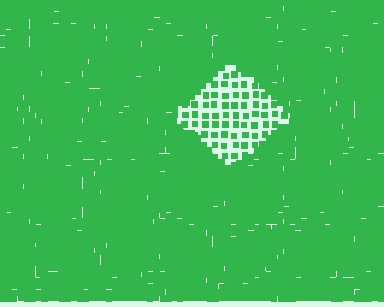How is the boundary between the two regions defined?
The boundary is defined by a change in element density (approximately 2.9x ratio). All elements are the same color, size, and shape.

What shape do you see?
I see a diamond.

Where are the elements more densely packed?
The elements are more densely packed outside the diamond boundary.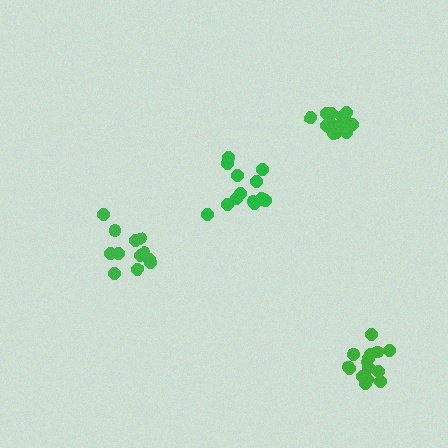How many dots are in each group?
Group 1: 12 dots, Group 2: 16 dots, Group 3: 14 dots, Group 4: 15 dots (57 total).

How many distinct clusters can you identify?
There are 4 distinct clusters.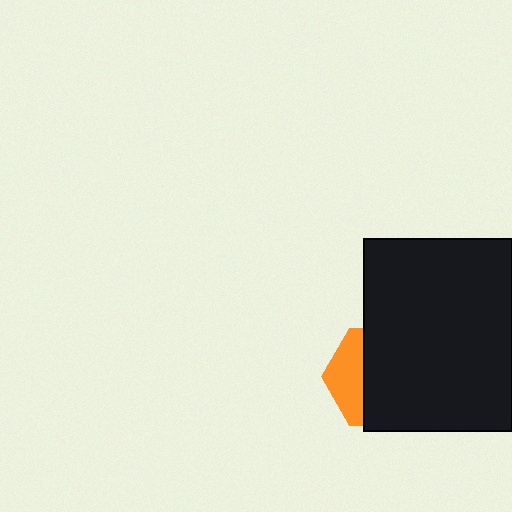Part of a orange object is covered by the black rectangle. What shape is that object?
It is a hexagon.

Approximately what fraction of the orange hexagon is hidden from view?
Roughly 67% of the orange hexagon is hidden behind the black rectangle.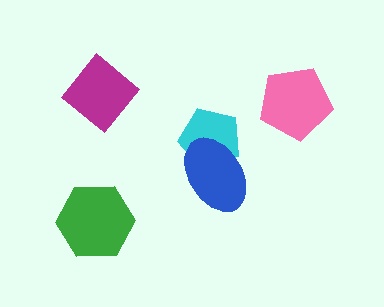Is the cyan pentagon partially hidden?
Yes, it is partially covered by another shape.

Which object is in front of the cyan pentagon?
The blue ellipse is in front of the cyan pentagon.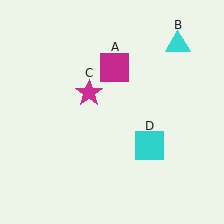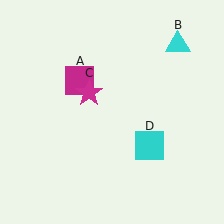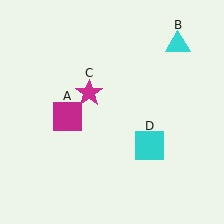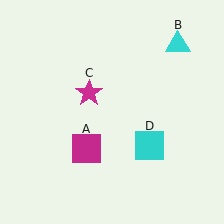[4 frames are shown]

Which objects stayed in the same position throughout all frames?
Cyan triangle (object B) and magenta star (object C) and cyan square (object D) remained stationary.